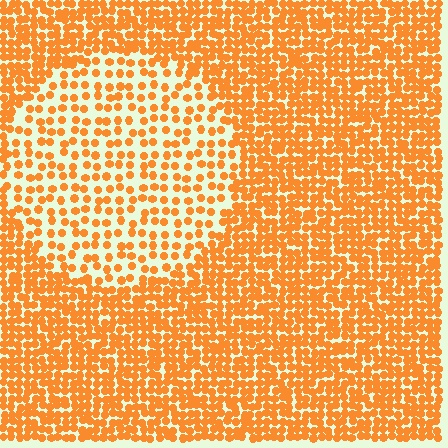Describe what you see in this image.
The image contains small orange elements arranged at two different densities. A circle-shaped region is visible where the elements are less densely packed than the surrounding area.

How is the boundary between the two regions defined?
The boundary is defined by a change in element density (approximately 2.2x ratio). All elements are the same color, size, and shape.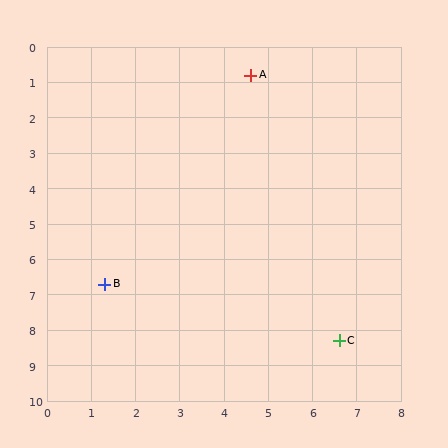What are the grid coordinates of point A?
Point A is at approximately (4.6, 0.8).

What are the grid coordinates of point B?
Point B is at approximately (1.3, 6.7).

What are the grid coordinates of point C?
Point C is at approximately (6.6, 8.3).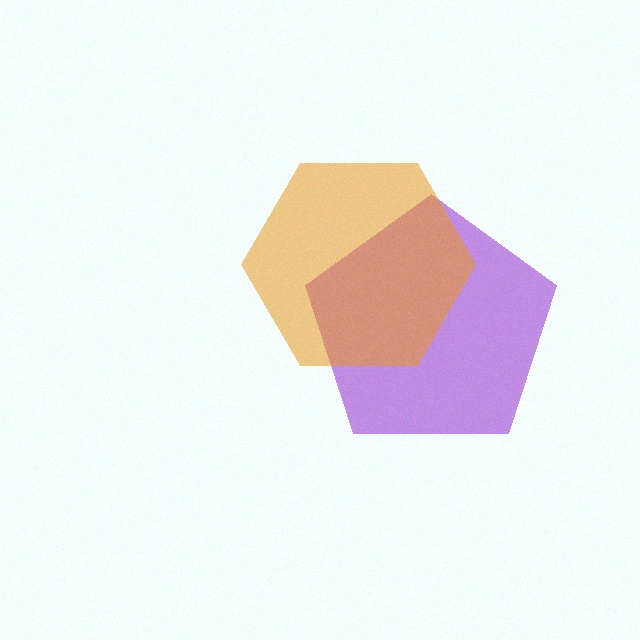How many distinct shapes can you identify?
There are 2 distinct shapes: a purple pentagon, an orange hexagon.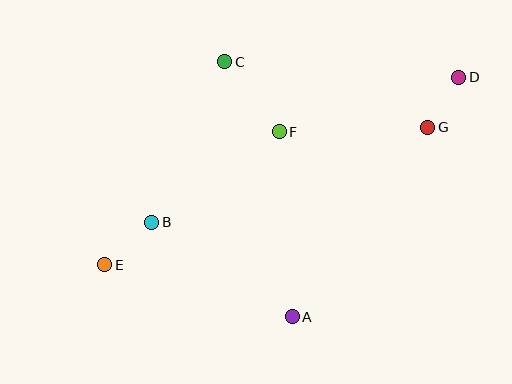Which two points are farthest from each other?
Points D and E are farthest from each other.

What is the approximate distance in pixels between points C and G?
The distance between C and G is approximately 213 pixels.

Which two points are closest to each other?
Points D and G are closest to each other.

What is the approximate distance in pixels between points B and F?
The distance between B and F is approximately 156 pixels.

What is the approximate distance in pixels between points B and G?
The distance between B and G is approximately 292 pixels.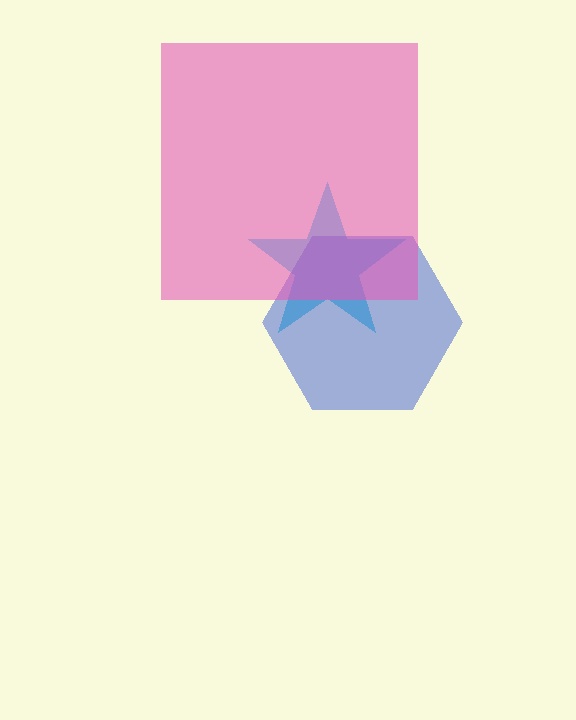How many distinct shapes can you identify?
There are 3 distinct shapes: a cyan star, a blue hexagon, a pink square.